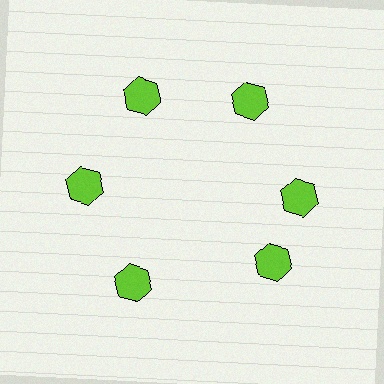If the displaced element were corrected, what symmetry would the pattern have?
It would have 6-fold rotational symmetry — the pattern would map onto itself every 60 degrees.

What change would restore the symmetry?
The symmetry would be restored by rotating it back into even spacing with its neighbors so that all 6 hexagons sit at equal angles and equal distance from the center.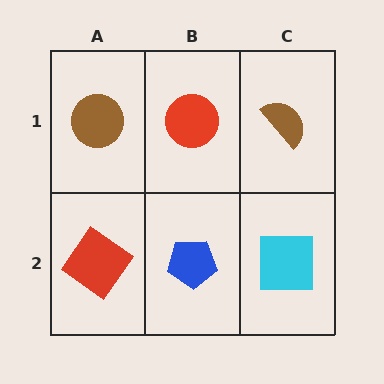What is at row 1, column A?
A brown circle.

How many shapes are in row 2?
3 shapes.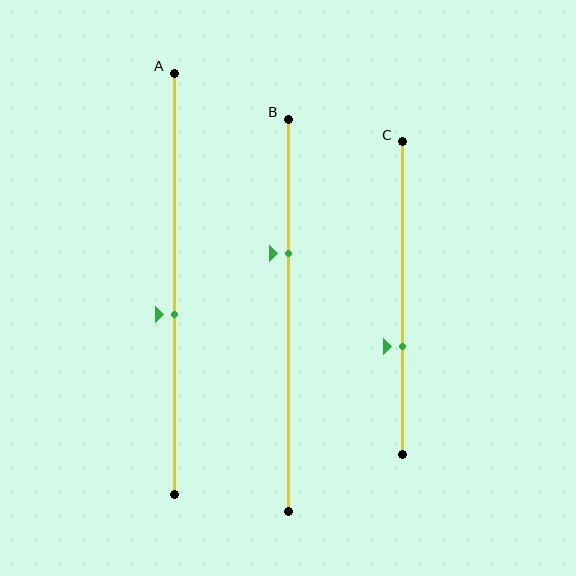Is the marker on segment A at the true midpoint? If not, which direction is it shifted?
No, the marker on segment A is shifted downward by about 7% of the segment length.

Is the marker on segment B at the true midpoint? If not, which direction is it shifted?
No, the marker on segment B is shifted upward by about 16% of the segment length.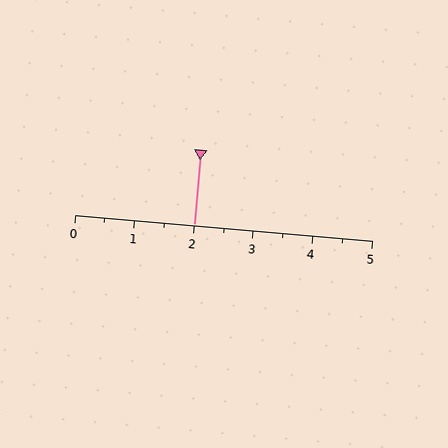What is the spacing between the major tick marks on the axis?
The major ticks are spaced 1 apart.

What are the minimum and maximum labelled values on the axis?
The axis runs from 0 to 5.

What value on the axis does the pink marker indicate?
The marker indicates approximately 2.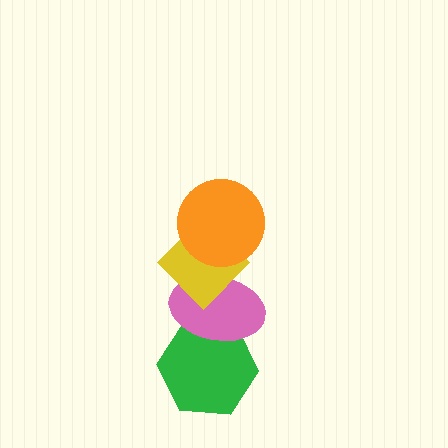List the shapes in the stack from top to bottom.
From top to bottom: the orange circle, the yellow diamond, the pink ellipse, the green hexagon.